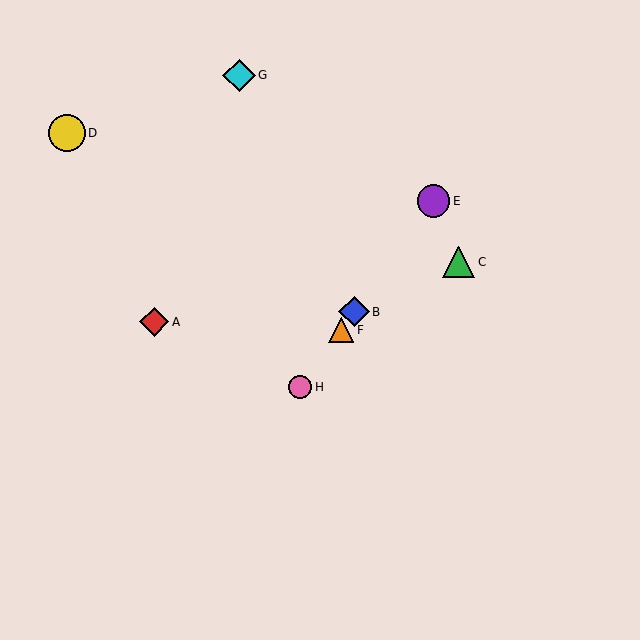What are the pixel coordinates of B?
Object B is at (354, 312).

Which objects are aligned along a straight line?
Objects B, E, F, H are aligned along a straight line.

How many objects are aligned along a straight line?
4 objects (B, E, F, H) are aligned along a straight line.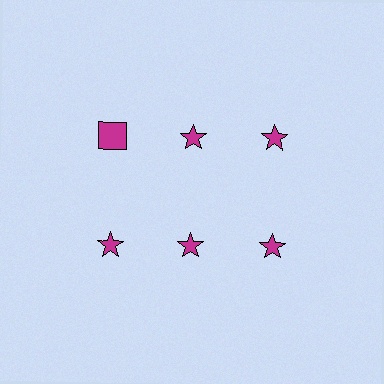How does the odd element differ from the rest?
It has a different shape: square instead of star.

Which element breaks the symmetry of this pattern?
The magenta square in the top row, leftmost column breaks the symmetry. All other shapes are magenta stars.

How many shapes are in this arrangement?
There are 6 shapes arranged in a grid pattern.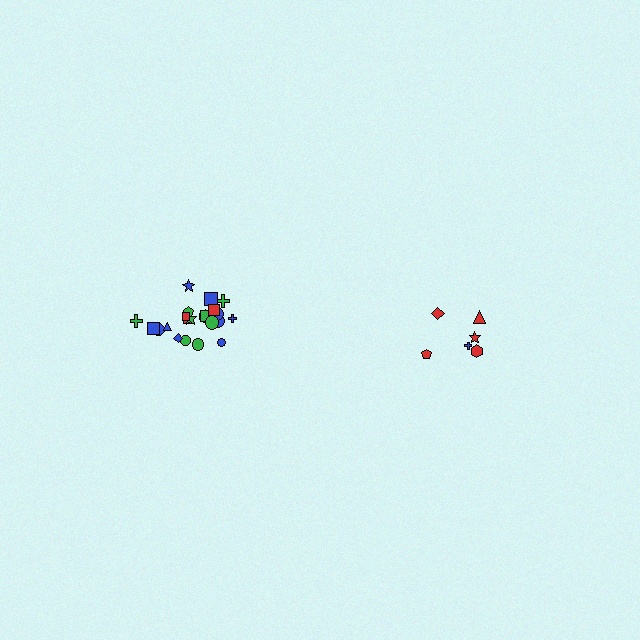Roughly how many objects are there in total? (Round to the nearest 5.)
Roughly 30 objects in total.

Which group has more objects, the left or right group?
The left group.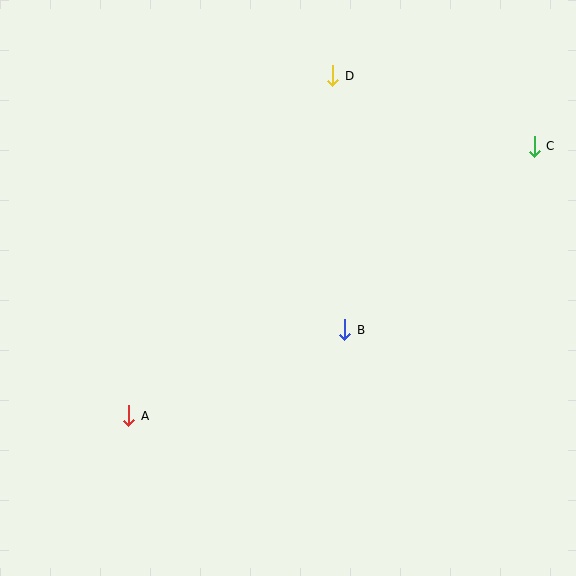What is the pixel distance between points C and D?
The distance between C and D is 214 pixels.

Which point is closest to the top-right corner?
Point C is closest to the top-right corner.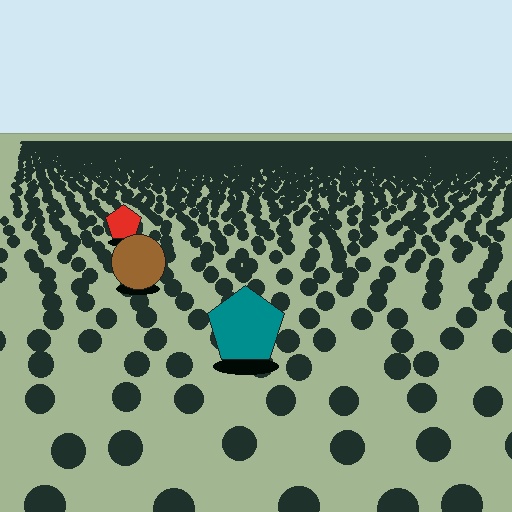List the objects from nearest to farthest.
From nearest to farthest: the teal pentagon, the brown circle, the red pentagon.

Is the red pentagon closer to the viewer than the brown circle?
No. The brown circle is closer — you can tell from the texture gradient: the ground texture is coarser near it.